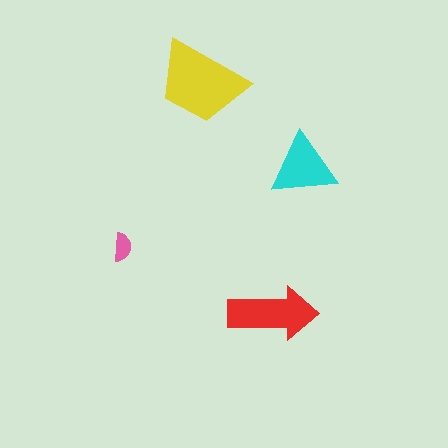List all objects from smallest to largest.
The pink semicircle, the cyan triangle, the red arrow, the yellow trapezoid.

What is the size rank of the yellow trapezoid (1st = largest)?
1st.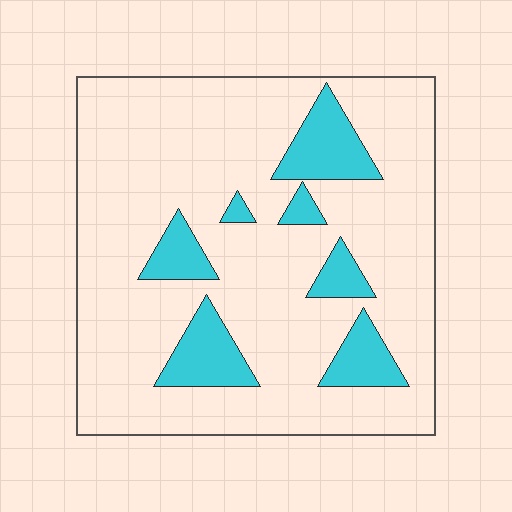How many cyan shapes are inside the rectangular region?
7.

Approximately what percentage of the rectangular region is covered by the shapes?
Approximately 15%.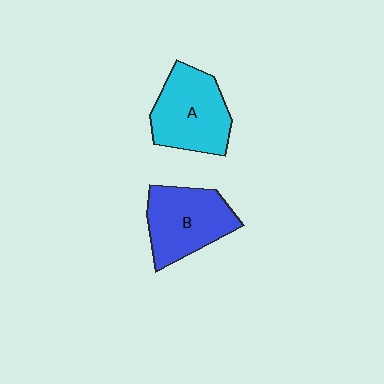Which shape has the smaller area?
Shape B (blue).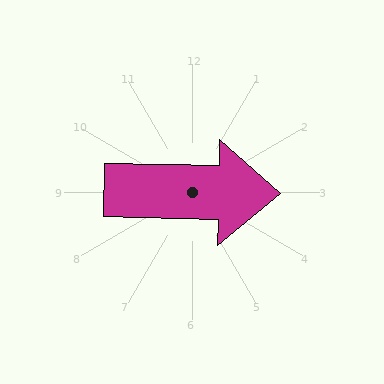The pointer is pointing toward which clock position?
Roughly 3 o'clock.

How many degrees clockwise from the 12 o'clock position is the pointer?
Approximately 91 degrees.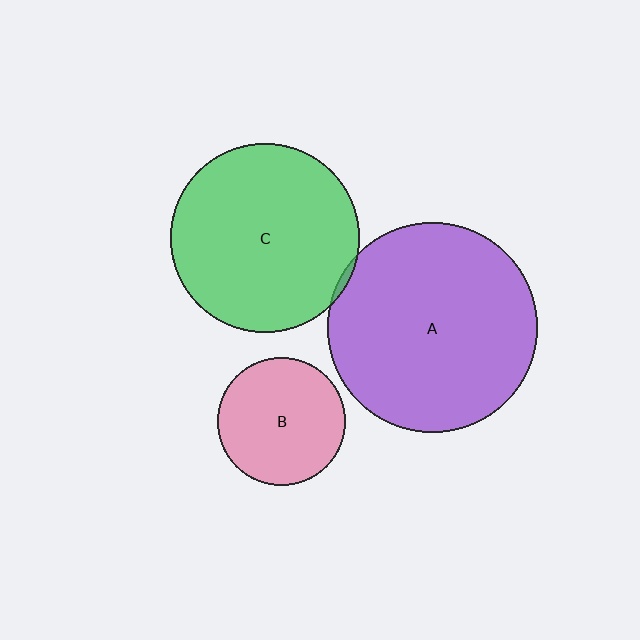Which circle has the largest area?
Circle A (purple).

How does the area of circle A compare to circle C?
Approximately 1.2 times.